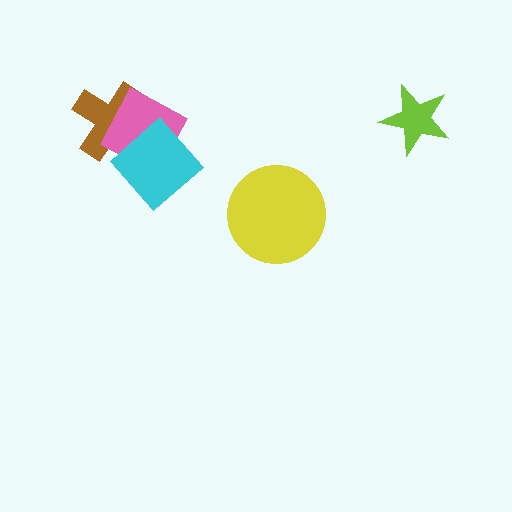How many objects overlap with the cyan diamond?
2 objects overlap with the cyan diamond.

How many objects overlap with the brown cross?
2 objects overlap with the brown cross.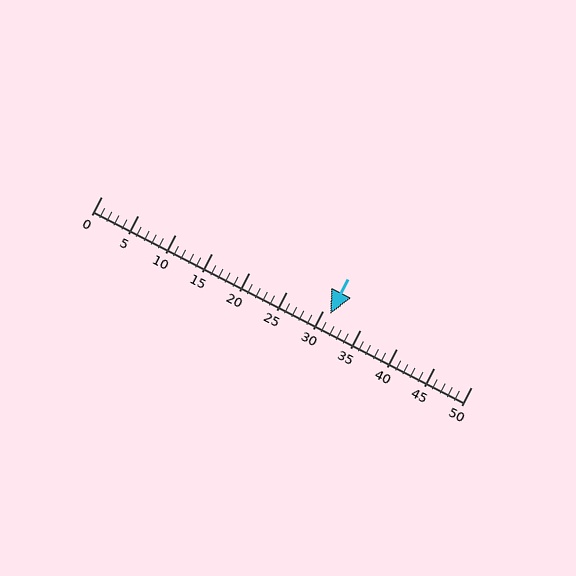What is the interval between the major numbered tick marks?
The major tick marks are spaced 5 units apart.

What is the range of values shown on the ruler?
The ruler shows values from 0 to 50.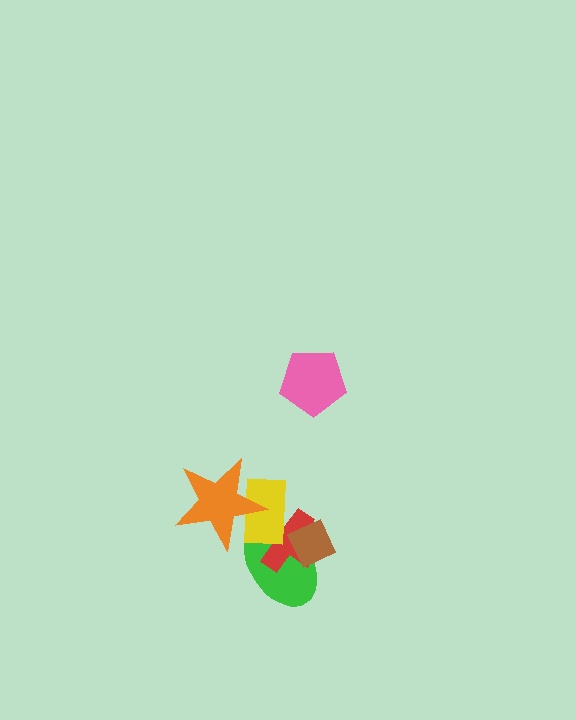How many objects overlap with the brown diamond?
2 objects overlap with the brown diamond.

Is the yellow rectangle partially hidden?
Yes, it is partially covered by another shape.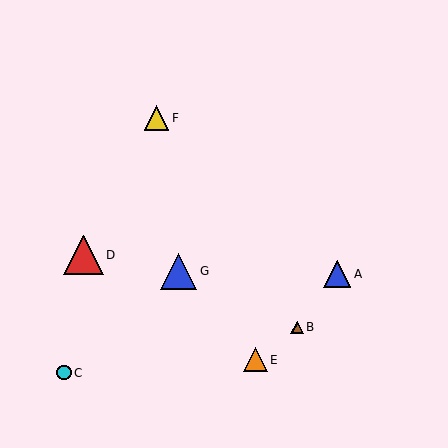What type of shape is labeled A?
Shape A is a blue triangle.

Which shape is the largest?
The red triangle (labeled D) is the largest.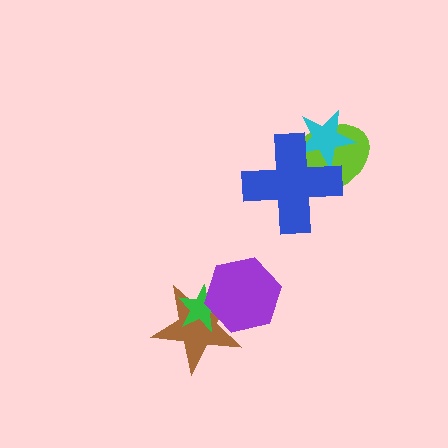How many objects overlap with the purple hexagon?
2 objects overlap with the purple hexagon.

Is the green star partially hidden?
Yes, it is partially covered by another shape.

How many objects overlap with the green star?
2 objects overlap with the green star.